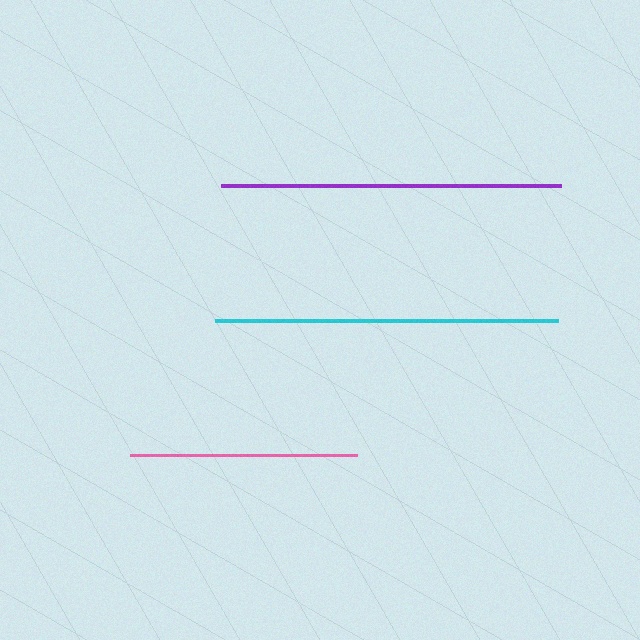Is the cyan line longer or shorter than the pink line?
The cyan line is longer than the pink line.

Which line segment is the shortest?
The pink line is the shortest at approximately 227 pixels.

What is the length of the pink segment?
The pink segment is approximately 227 pixels long.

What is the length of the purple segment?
The purple segment is approximately 340 pixels long.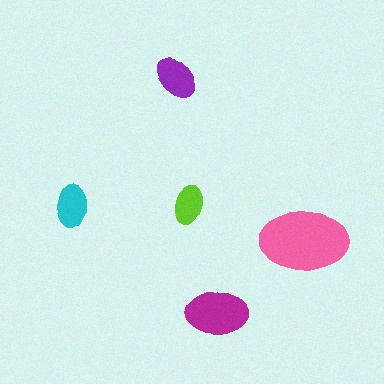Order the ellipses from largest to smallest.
the pink one, the magenta one, the purple one, the cyan one, the lime one.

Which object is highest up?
The purple ellipse is topmost.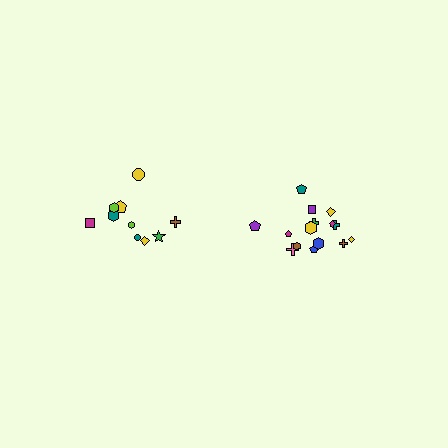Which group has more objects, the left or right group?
The right group.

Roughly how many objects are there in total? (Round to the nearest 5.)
Roughly 25 objects in total.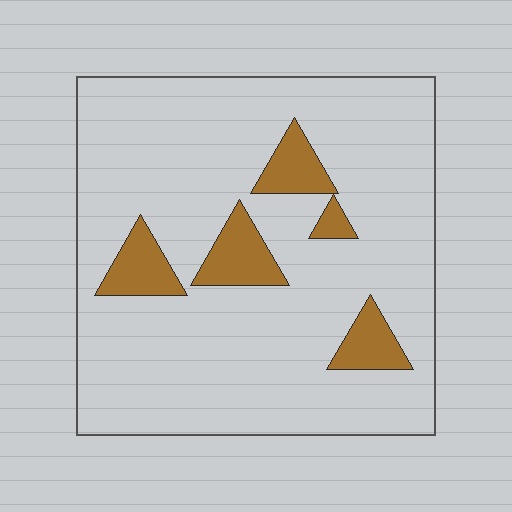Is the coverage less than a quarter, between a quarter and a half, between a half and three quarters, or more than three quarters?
Less than a quarter.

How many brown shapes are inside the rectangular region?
5.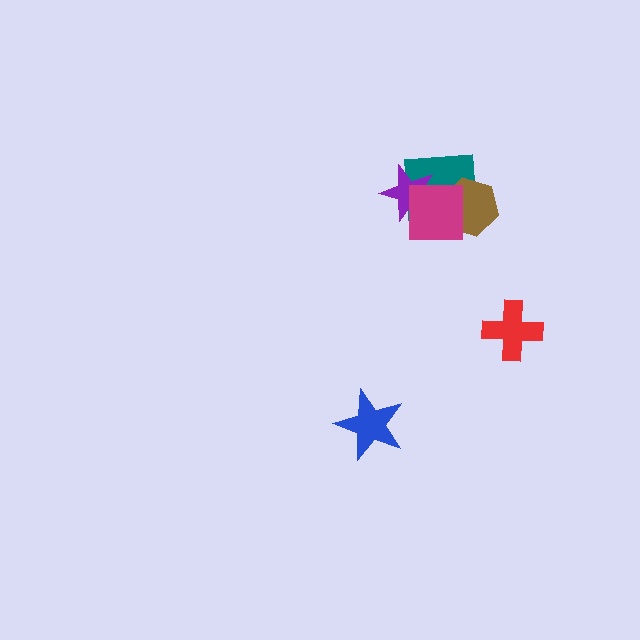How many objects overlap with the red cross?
0 objects overlap with the red cross.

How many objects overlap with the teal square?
3 objects overlap with the teal square.